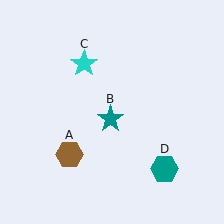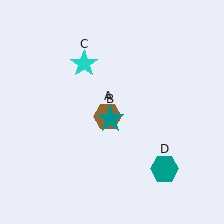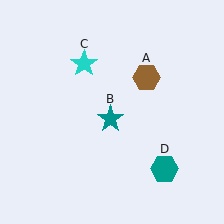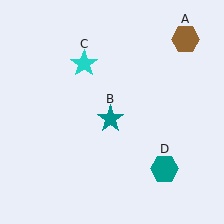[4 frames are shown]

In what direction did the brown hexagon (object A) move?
The brown hexagon (object A) moved up and to the right.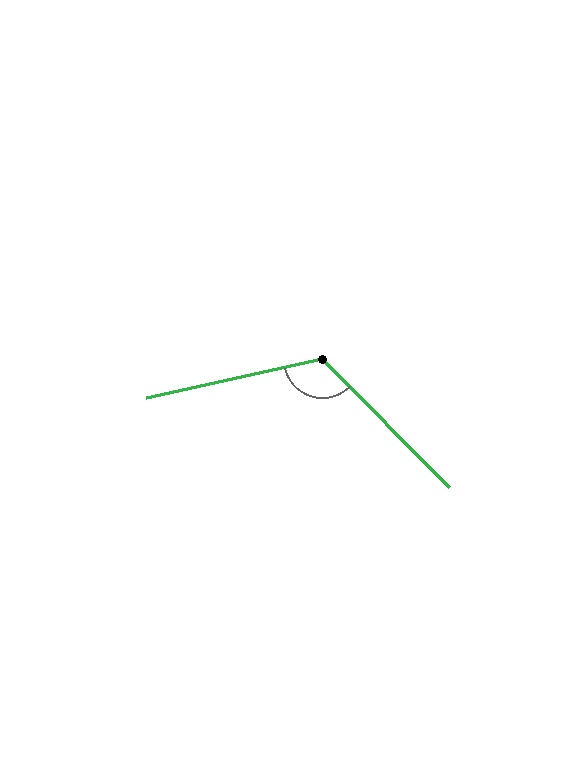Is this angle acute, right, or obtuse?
It is obtuse.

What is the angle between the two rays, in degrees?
Approximately 123 degrees.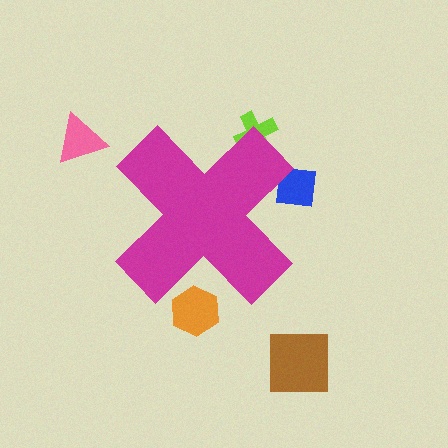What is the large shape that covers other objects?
A magenta cross.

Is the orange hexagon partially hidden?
Yes, the orange hexagon is partially hidden behind the magenta cross.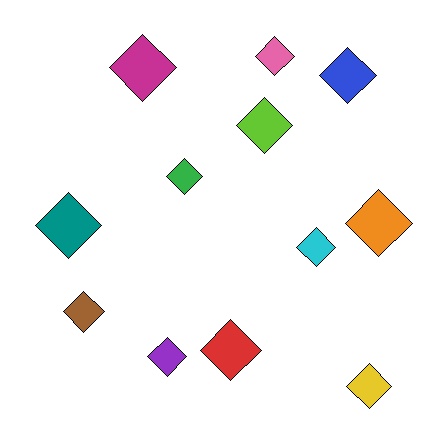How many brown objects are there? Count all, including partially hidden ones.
There is 1 brown object.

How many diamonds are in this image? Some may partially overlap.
There are 12 diamonds.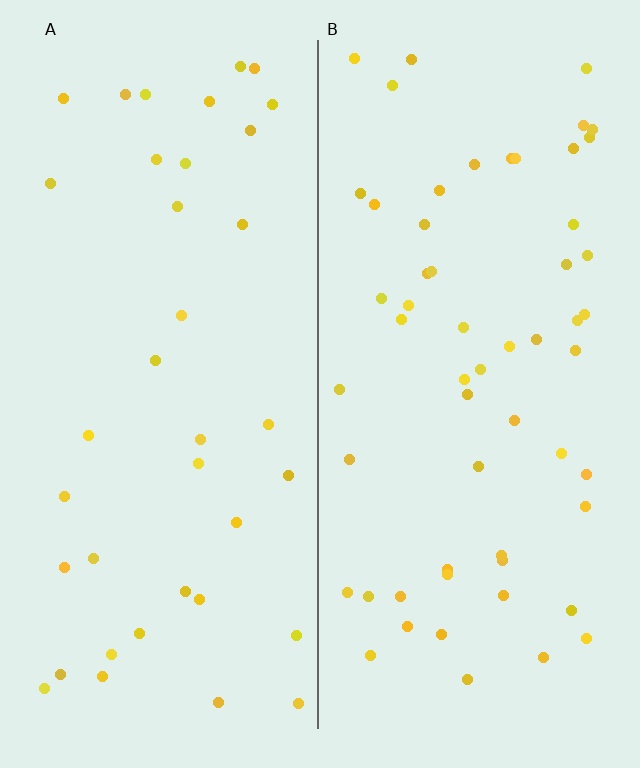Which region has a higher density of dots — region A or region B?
B (the right).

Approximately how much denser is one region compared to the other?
Approximately 1.6× — region B over region A.